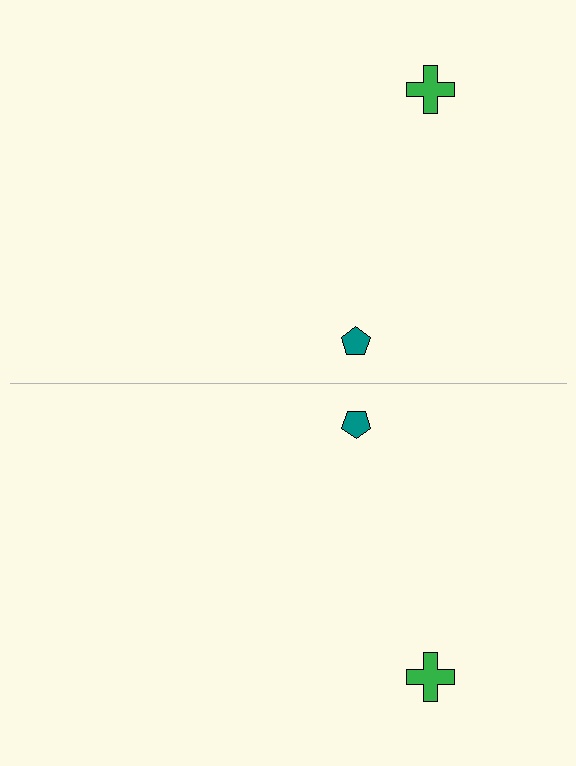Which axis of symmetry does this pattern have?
The pattern has a horizontal axis of symmetry running through the center of the image.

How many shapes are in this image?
There are 4 shapes in this image.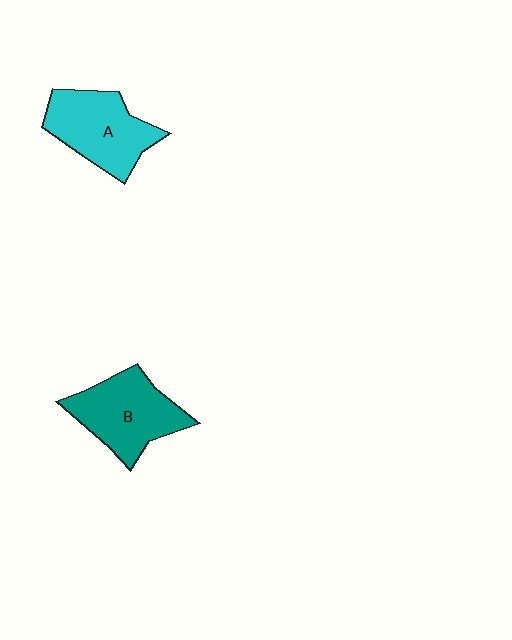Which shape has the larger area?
Shape B (teal).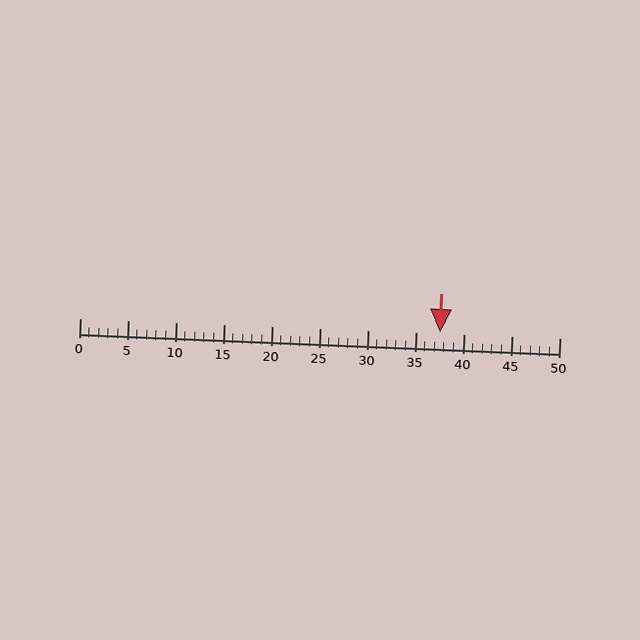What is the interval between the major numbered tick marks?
The major tick marks are spaced 5 units apart.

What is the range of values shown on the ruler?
The ruler shows values from 0 to 50.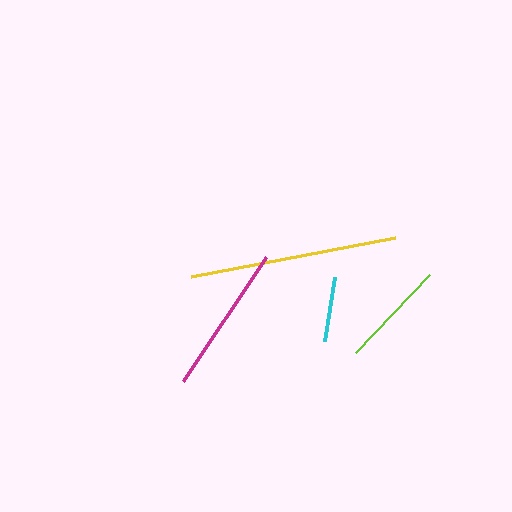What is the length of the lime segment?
The lime segment is approximately 108 pixels long.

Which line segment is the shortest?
The cyan line is the shortest at approximately 64 pixels.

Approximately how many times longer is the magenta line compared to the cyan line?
The magenta line is approximately 2.3 times the length of the cyan line.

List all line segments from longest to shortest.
From longest to shortest: yellow, magenta, lime, cyan.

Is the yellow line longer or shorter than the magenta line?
The yellow line is longer than the magenta line.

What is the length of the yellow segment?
The yellow segment is approximately 208 pixels long.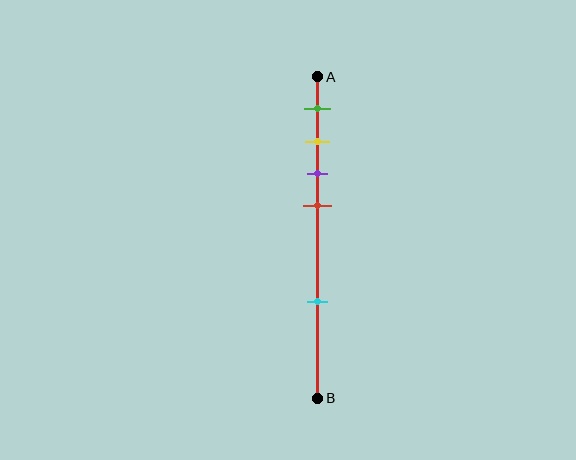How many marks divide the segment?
There are 5 marks dividing the segment.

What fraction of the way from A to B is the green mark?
The green mark is approximately 10% (0.1) of the way from A to B.